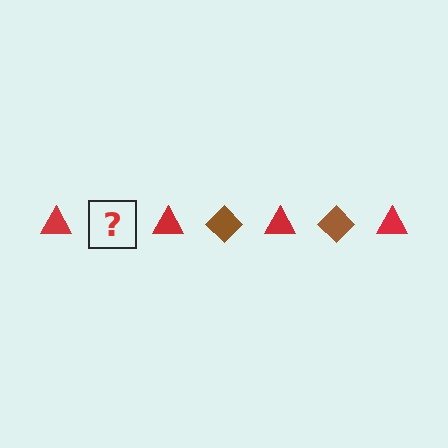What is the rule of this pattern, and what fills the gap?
The rule is that the pattern alternates between red triangle and brown diamond. The gap should be filled with a brown diamond.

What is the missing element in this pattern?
The missing element is a brown diamond.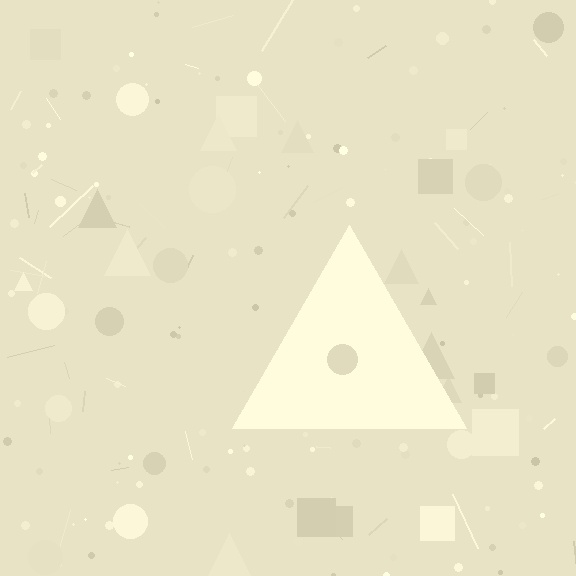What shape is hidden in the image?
A triangle is hidden in the image.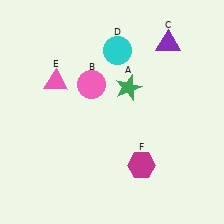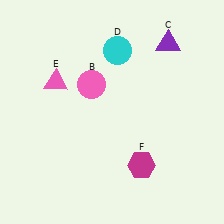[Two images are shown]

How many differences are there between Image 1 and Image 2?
There is 1 difference between the two images.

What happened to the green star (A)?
The green star (A) was removed in Image 2. It was in the top-right area of Image 1.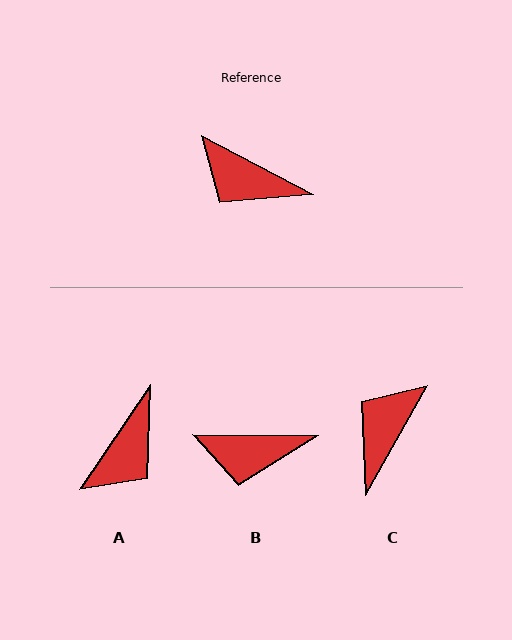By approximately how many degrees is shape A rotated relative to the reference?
Approximately 84 degrees counter-clockwise.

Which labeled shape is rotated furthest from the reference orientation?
C, about 92 degrees away.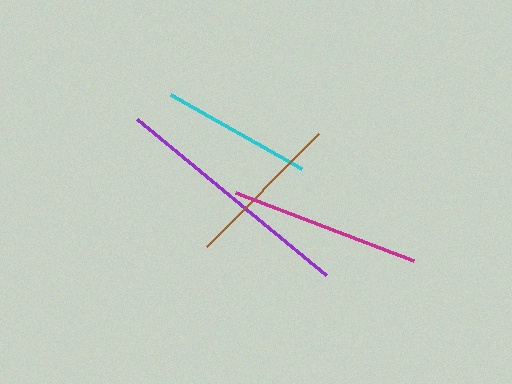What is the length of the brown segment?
The brown segment is approximately 159 pixels long.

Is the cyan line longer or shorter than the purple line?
The purple line is longer than the cyan line.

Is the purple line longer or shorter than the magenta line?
The purple line is longer than the magenta line.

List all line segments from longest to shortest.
From longest to shortest: purple, magenta, brown, cyan.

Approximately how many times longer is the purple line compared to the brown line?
The purple line is approximately 1.5 times the length of the brown line.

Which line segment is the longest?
The purple line is the longest at approximately 245 pixels.